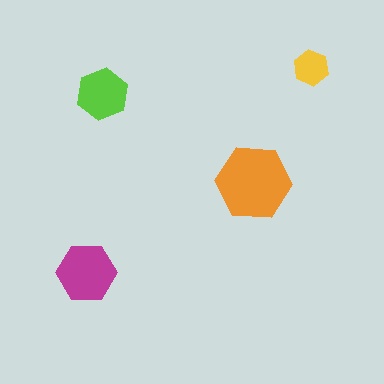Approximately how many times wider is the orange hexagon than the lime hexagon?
About 1.5 times wider.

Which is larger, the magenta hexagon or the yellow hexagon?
The magenta one.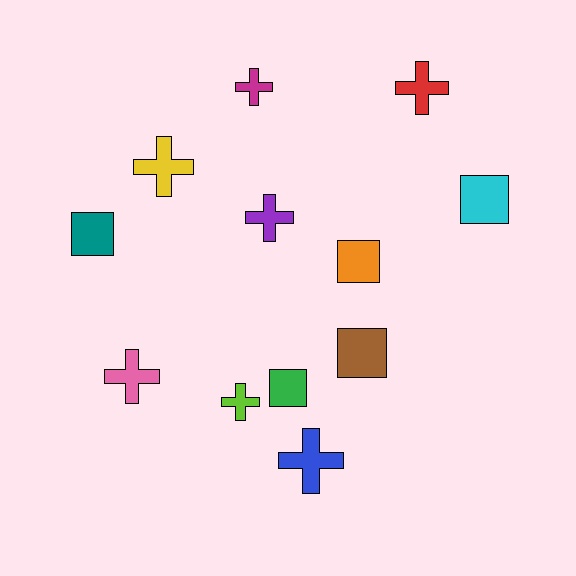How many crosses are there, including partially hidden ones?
There are 7 crosses.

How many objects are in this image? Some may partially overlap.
There are 12 objects.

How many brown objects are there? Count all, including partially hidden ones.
There is 1 brown object.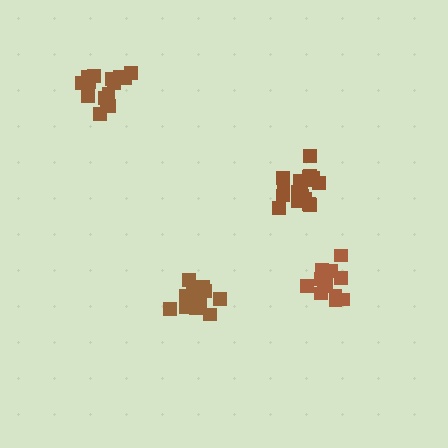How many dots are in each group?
Group 1: 19 dots, Group 2: 15 dots, Group 3: 15 dots, Group 4: 20 dots (69 total).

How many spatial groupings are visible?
There are 4 spatial groupings.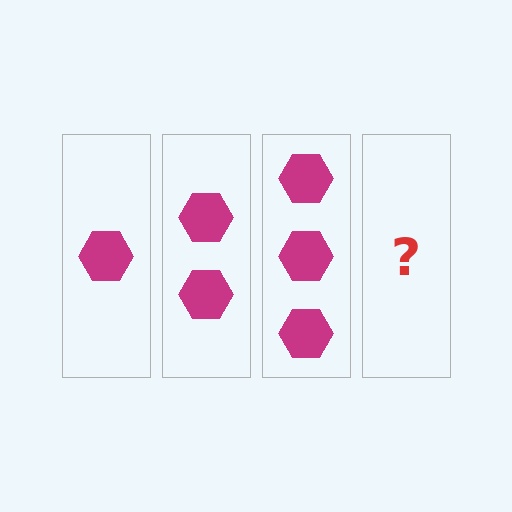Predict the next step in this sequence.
The next step is 4 hexagons.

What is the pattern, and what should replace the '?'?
The pattern is that each step adds one more hexagon. The '?' should be 4 hexagons.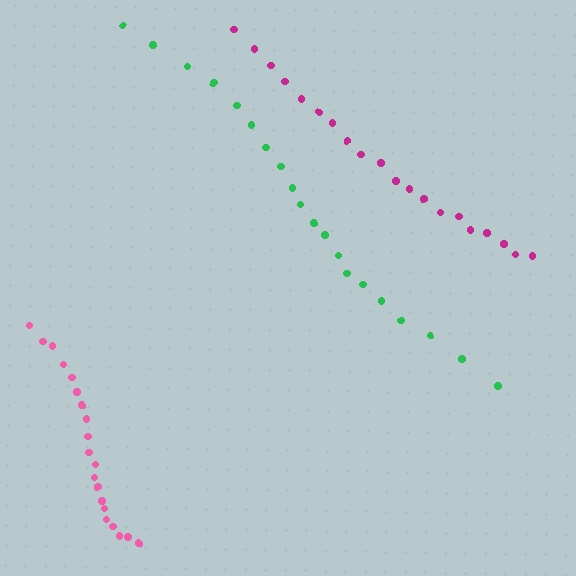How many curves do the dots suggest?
There are 3 distinct paths.